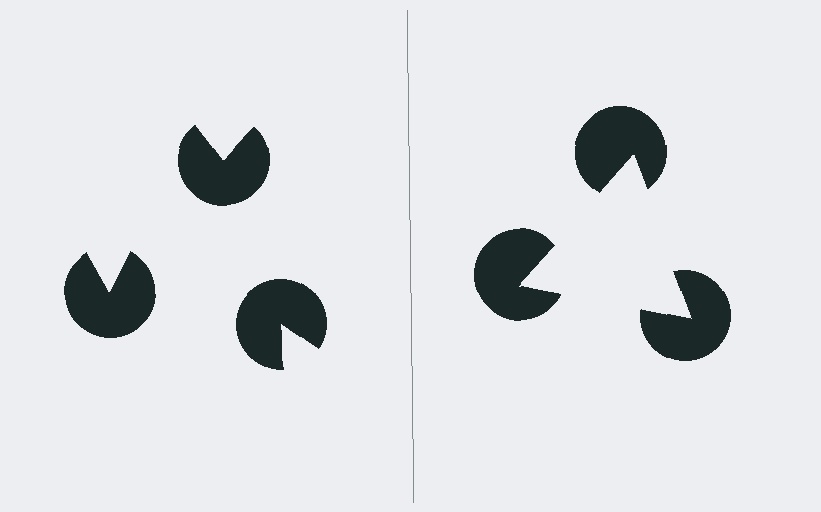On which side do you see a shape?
An illusory triangle appears on the right side. On the left side the wedge cuts are rotated, so no coherent shape forms.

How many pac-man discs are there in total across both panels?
6 — 3 on each side.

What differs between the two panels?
The pac-man discs are positioned identically on both sides; only the wedge orientations differ. On the right they align to a triangle; on the left they are misaligned.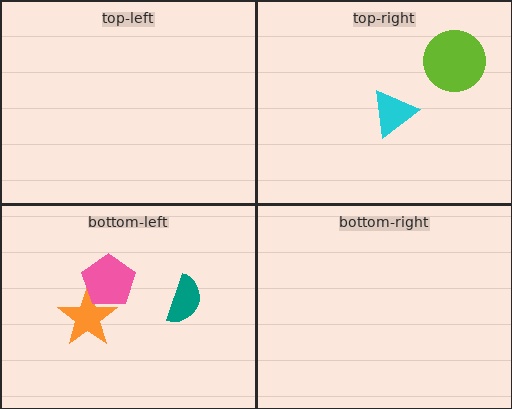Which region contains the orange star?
The bottom-left region.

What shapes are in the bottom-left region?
The orange star, the pink pentagon, the teal semicircle.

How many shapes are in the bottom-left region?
3.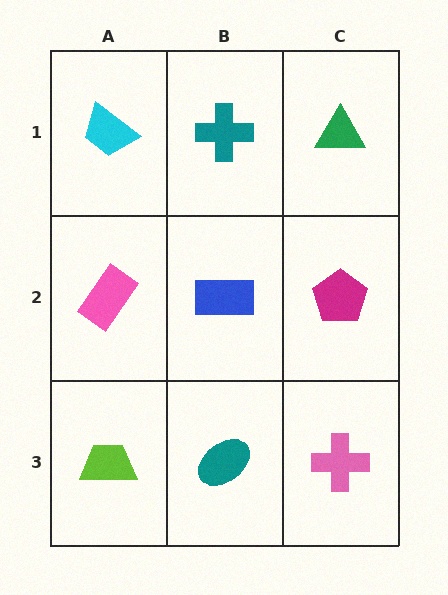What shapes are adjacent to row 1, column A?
A pink rectangle (row 2, column A), a teal cross (row 1, column B).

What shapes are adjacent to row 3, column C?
A magenta pentagon (row 2, column C), a teal ellipse (row 3, column B).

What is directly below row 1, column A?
A pink rectangle.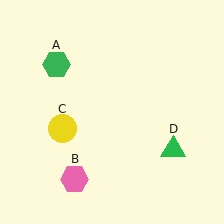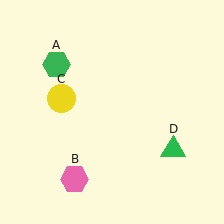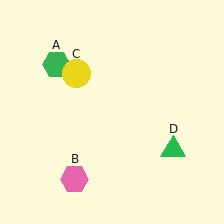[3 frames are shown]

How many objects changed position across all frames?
1 object changed position: yellow circle (object C).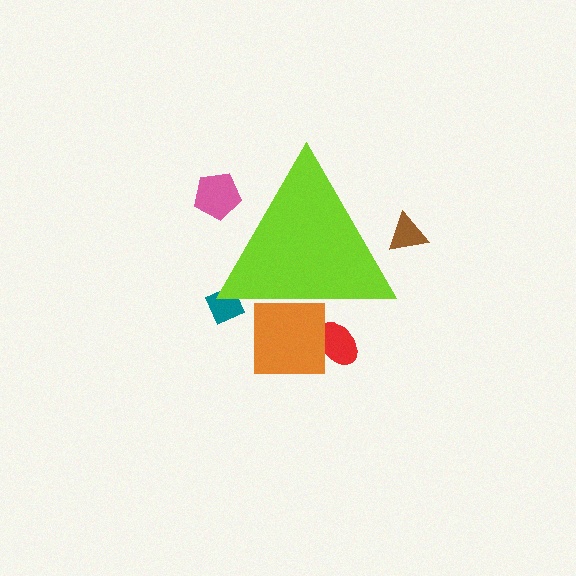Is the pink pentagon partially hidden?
Yes, the pink pentagon is partially hidden behind the lime triangle.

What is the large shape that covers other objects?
A lime triangle.